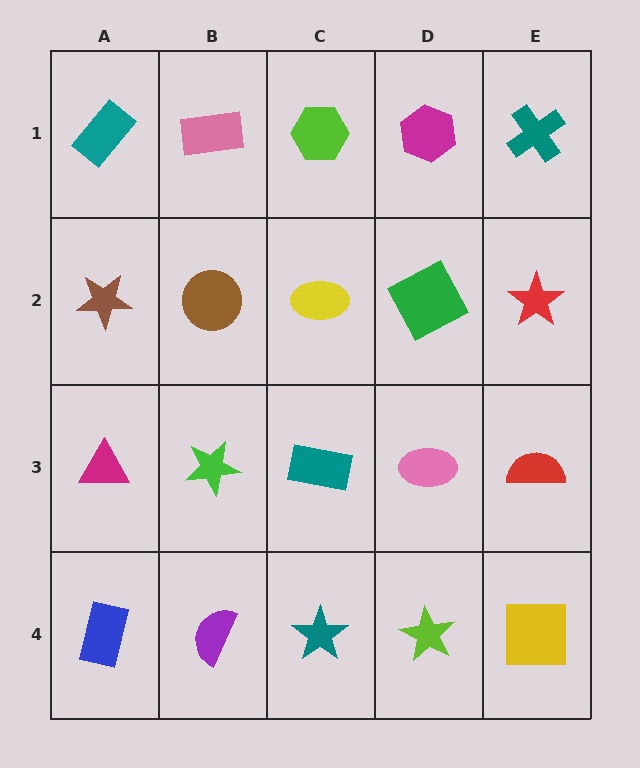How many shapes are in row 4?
5 shapes.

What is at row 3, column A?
A magenta triangle.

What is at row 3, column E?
A red semicircle.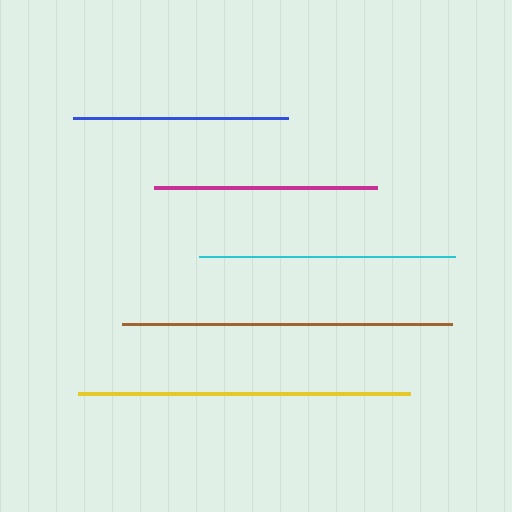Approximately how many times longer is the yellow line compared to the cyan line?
The yellow line is approximately 1.3 times the length of the cyan line.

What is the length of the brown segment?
The brown segment is approximately 331 pixels long.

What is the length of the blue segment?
The blue segment is approximately 215 pixels long.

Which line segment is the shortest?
The blue line is the shortest at approximately 215 pixels.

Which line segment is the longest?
The yellow line is the longest at approximately 332 pixels.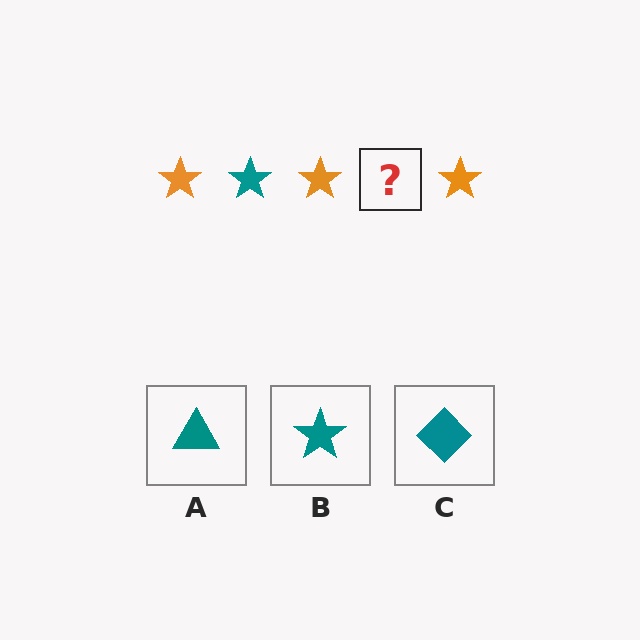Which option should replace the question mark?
Option B.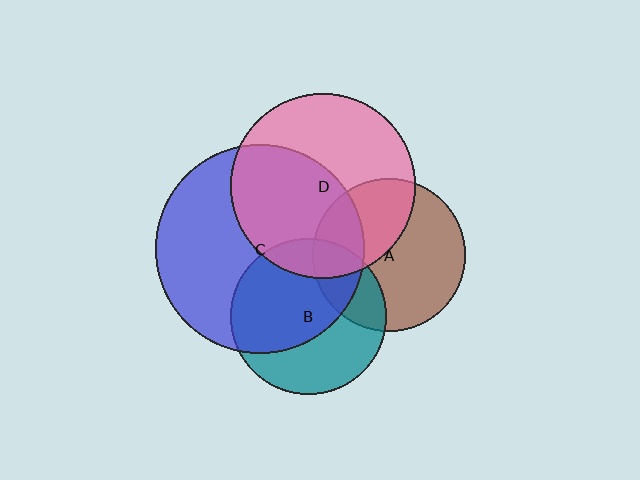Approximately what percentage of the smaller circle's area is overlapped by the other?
Approximately 50%.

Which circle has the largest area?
Circle C (blue).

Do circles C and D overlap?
Yes.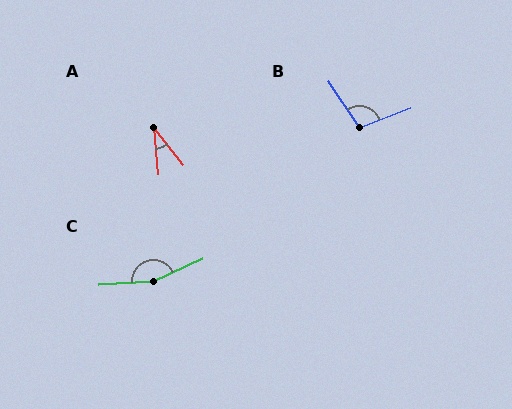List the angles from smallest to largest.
A (34°), B (103°), C (158°).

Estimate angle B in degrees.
Approximately 103 degrees.